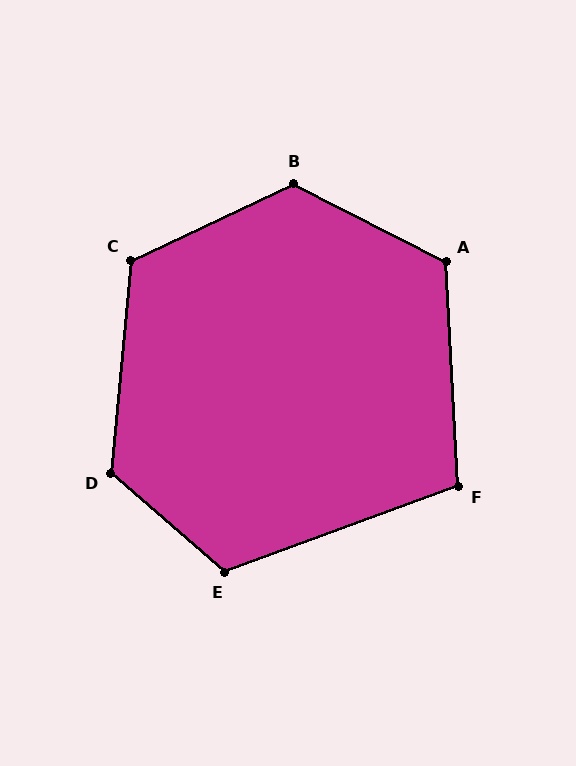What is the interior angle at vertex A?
Approximately 120 degrees (obtuse).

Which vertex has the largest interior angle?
B, at approximately 128 degrees.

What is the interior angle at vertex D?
Approximately 125 degrees (obtuse).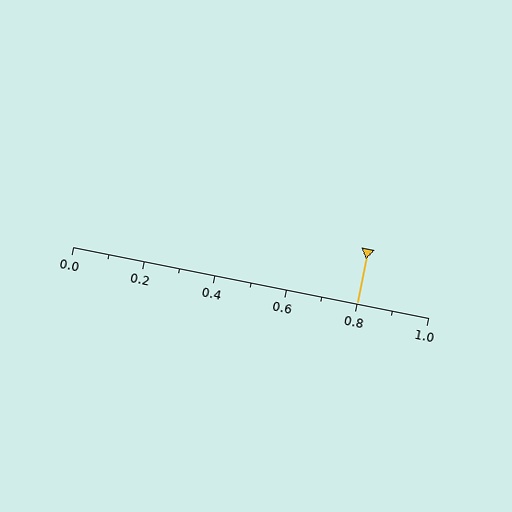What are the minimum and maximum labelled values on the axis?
The axis runs from 0.0 to 1.0.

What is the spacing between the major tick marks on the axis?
The major ticks are spaced 0.2 apart.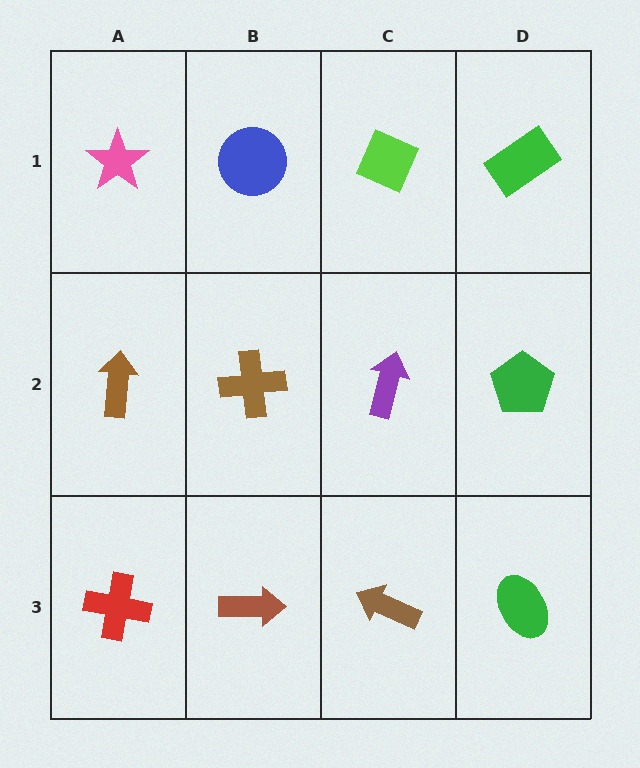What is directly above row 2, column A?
A pink star.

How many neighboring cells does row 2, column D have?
3.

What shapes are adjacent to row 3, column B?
A brown cross (row 2, column B), a red cross (row 3, column A), a brown arrow (row 3, column C).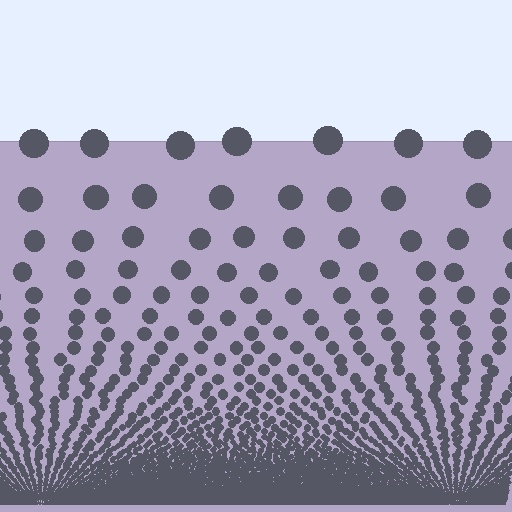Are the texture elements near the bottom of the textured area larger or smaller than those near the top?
Smaller. The gradient is inverted — elements near the bottom are smaller and denser.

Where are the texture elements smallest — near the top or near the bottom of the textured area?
Near the bottom.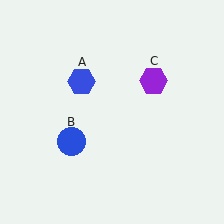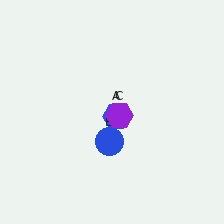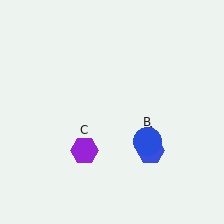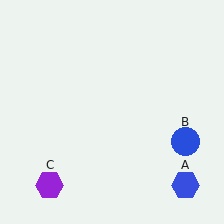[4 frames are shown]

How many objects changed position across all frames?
3 objects changed position: blue hexagon (object A), blue circle (object B), purple hexagon (object C).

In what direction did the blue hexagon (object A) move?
The blue hexagon (object A) moved down and to the right.